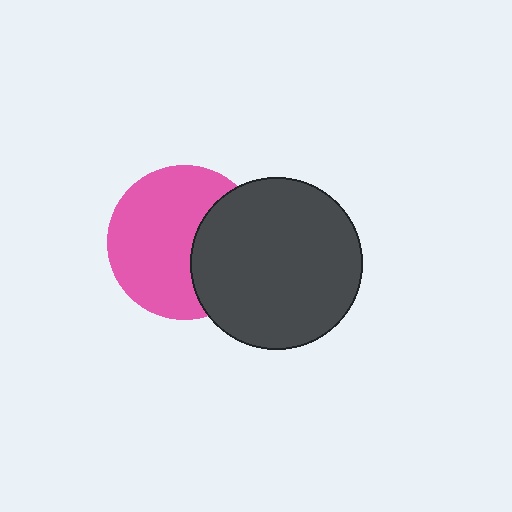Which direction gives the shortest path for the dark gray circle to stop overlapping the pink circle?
Moving right gives the shortest separation.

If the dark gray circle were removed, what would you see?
You would see the complete pink circle.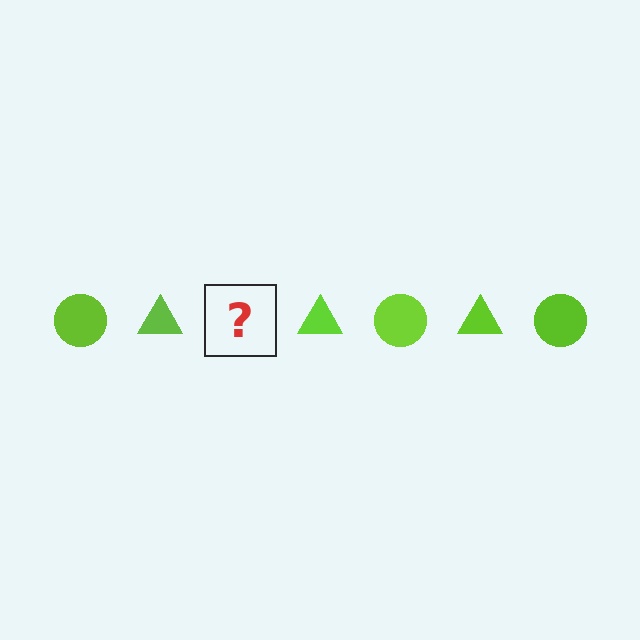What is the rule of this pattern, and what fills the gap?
The rule is that the pattern cycles through circle, triangle shapes in lime. The gap should be filled with a lime circle.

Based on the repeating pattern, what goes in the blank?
The blank should be a lime circle.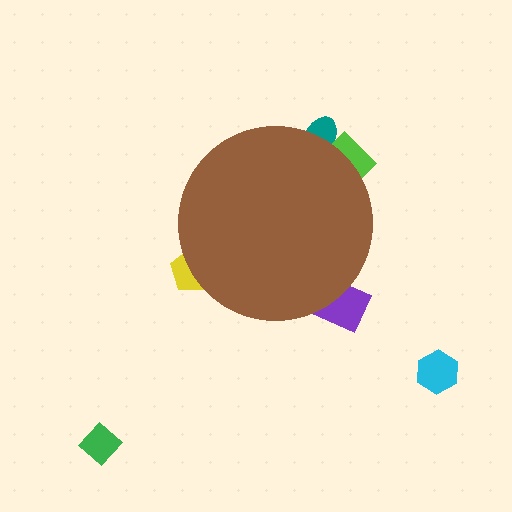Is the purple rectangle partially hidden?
Yes, the purple rectangle is partially hidden behind the brown circle.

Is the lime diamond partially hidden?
Yes, the lime diamond is partially hidden behind the brown circle.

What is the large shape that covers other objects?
A brown circle.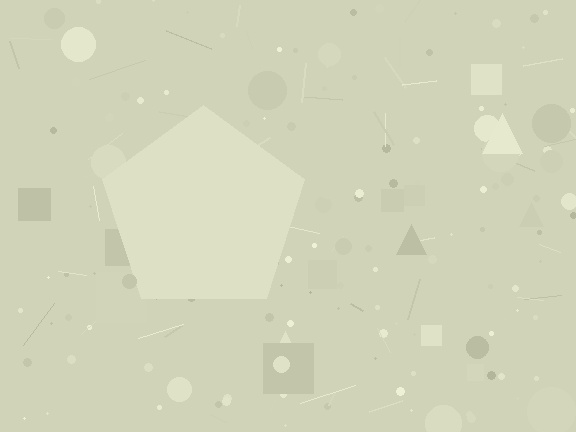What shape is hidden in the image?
A pentagon is hidden in the image.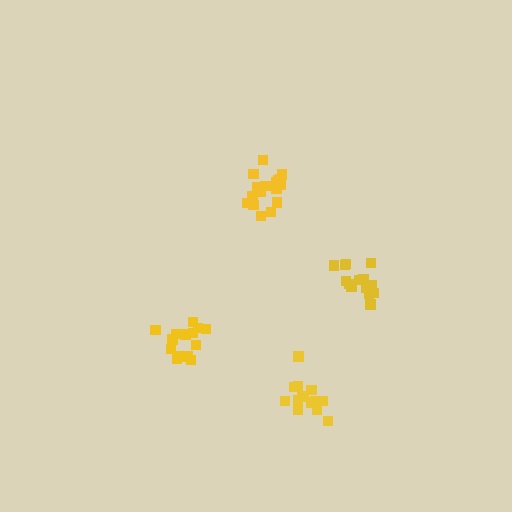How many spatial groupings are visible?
There are 4 spatial groupings.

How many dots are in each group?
Group 1: 20 dots, Group 2: 14 dots, Group 3: 17 dots, Group 4: 15 dots (66 total).